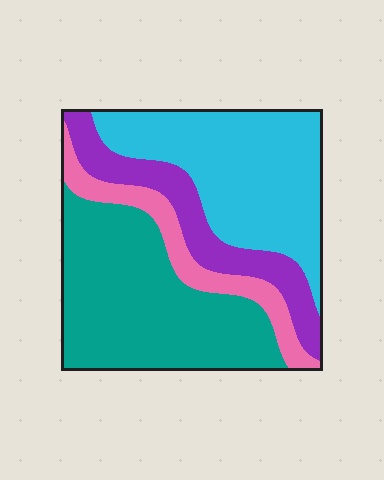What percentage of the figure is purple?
Purple covers 16% of the figure.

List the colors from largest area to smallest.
From largest to smallest: teal, cyan, purple, pink.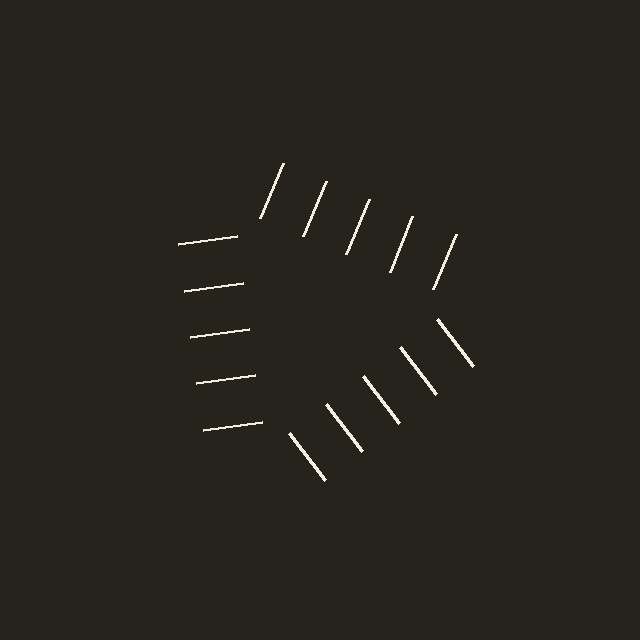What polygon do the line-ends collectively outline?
An illusory triangle — the line segments terminate on its edges but no continuous stroke is drawn.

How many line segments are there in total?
15 — 5 along each of the 3 edges.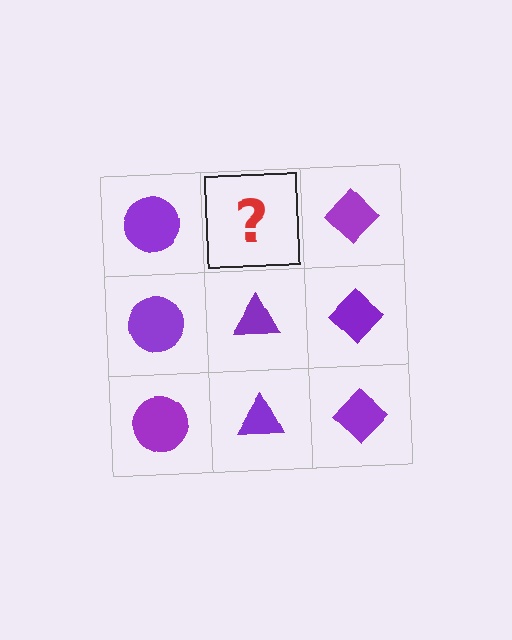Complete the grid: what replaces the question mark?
The question mark should be replaced with a purple triangle.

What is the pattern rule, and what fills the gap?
The rule is that each column has a consistent shape. The gap should be filled with a purple triangle.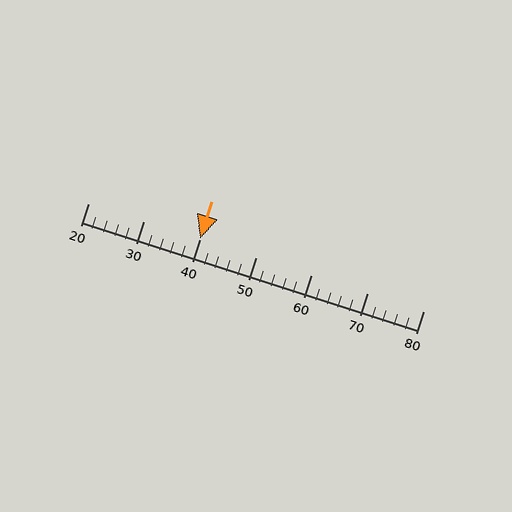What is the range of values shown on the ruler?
The ruler shows values from 20 to 80.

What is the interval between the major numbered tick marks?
The major tick marks are spaced 10 units apart.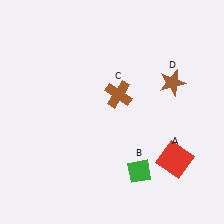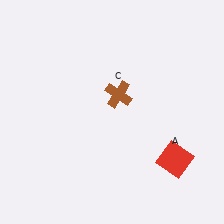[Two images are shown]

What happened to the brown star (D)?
The brown star (D) was removed in Image 2. It was in the top-right area of Image 1.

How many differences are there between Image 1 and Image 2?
There are 2 differences between the two images.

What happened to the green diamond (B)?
The green diamond (B) was removed in Image 2. It was in the bottom-right area of Image 1.